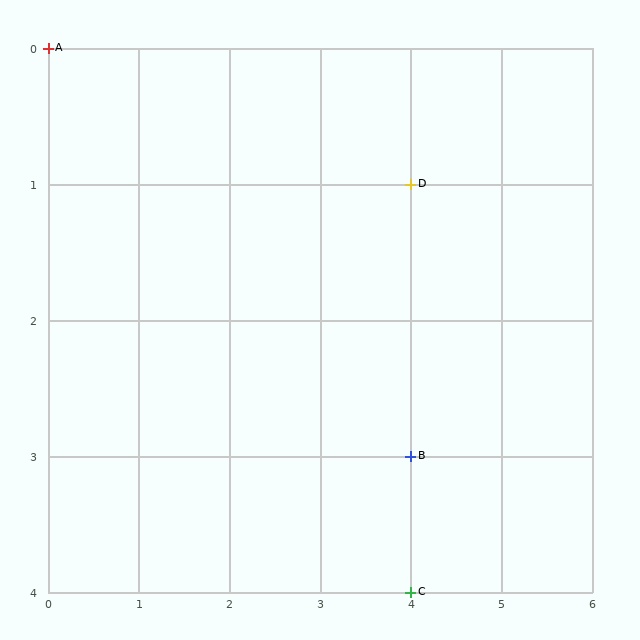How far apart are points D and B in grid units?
Points D and B are 2 rows apart.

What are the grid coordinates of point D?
Point D is at grid coordinates (4, 1).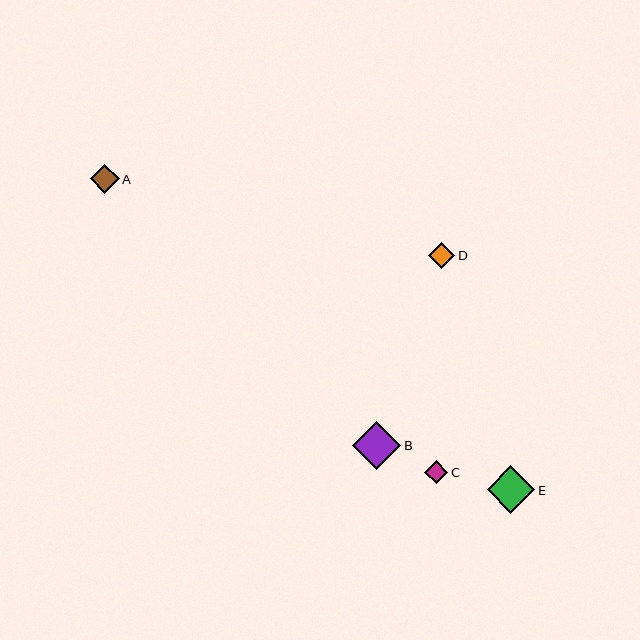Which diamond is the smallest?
Diamond C is the smallest with a size of approximately 23 pixels.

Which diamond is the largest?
Diamond B is the largest with a size of approximately 48 pixels.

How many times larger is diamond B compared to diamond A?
Diamond B is approximately 1.6 times the size of diamond A.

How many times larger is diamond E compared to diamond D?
Diamond E is approximately 1.8 times the size of diamond D.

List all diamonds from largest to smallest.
From largest to smallest: B, E, A, D, C.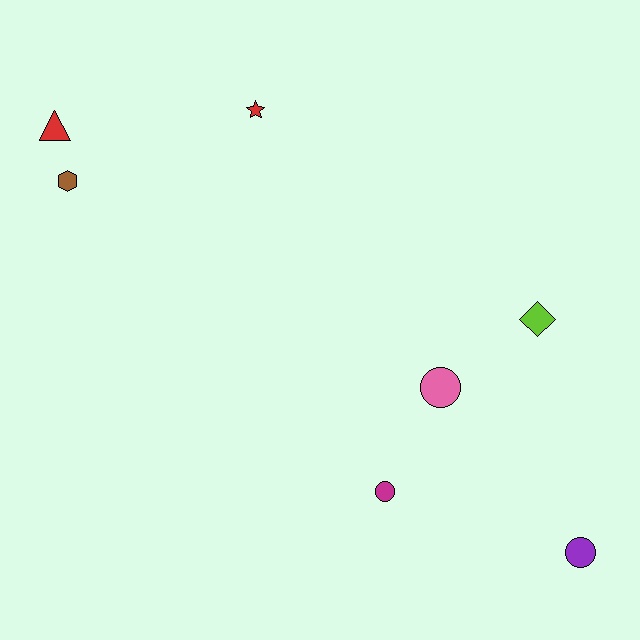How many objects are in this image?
There are 7 objects.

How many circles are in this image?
There are 3 circles.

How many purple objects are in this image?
There is 1 purple object.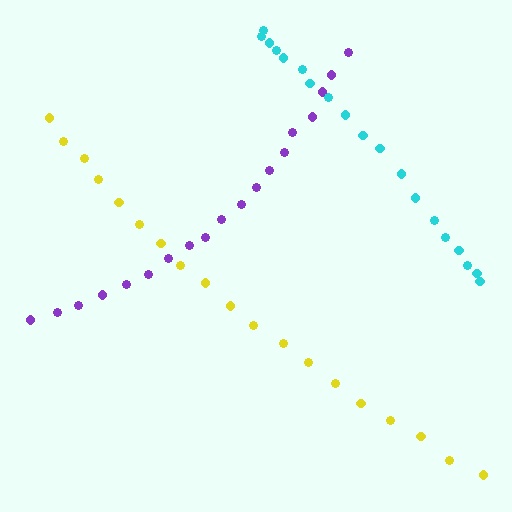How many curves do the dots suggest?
There are 3 distinct paths.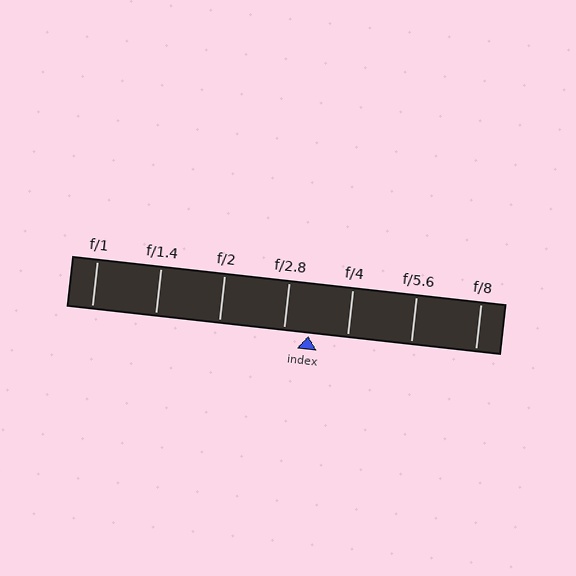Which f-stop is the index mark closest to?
The index mark is closest to f/2.8.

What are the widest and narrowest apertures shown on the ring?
The widest aperture shown is f/1 and the narrowest is f/8.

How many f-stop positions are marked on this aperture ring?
There are 7 f-stop positions marked.